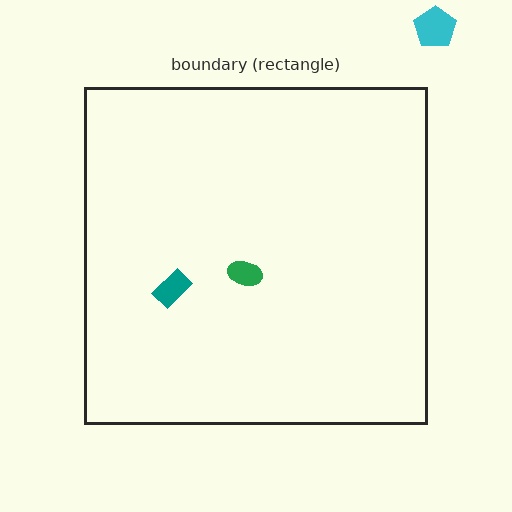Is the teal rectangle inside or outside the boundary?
Inside.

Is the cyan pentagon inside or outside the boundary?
Outside.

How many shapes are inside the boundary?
2 inside, 1 outside.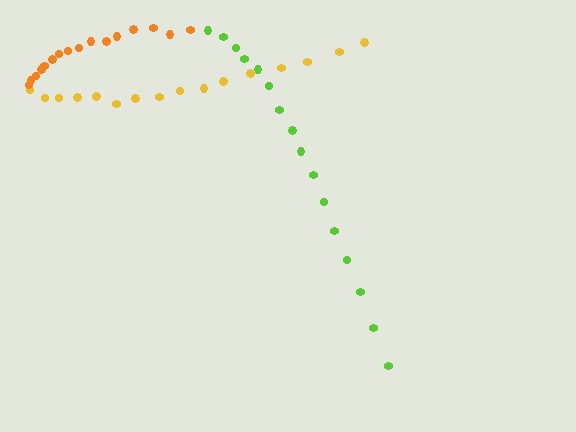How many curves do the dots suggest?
There are 3 distinct paths.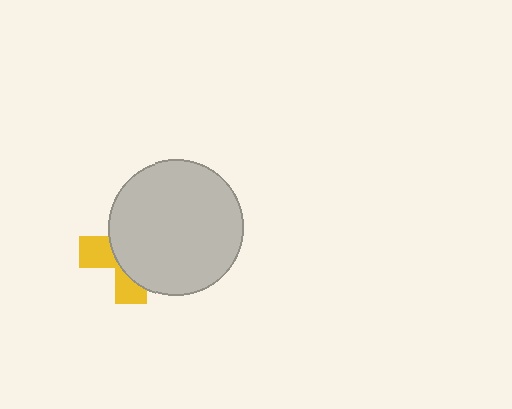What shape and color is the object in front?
The object in front is a light gray circle.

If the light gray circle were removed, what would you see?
You would see the complete yellow cross.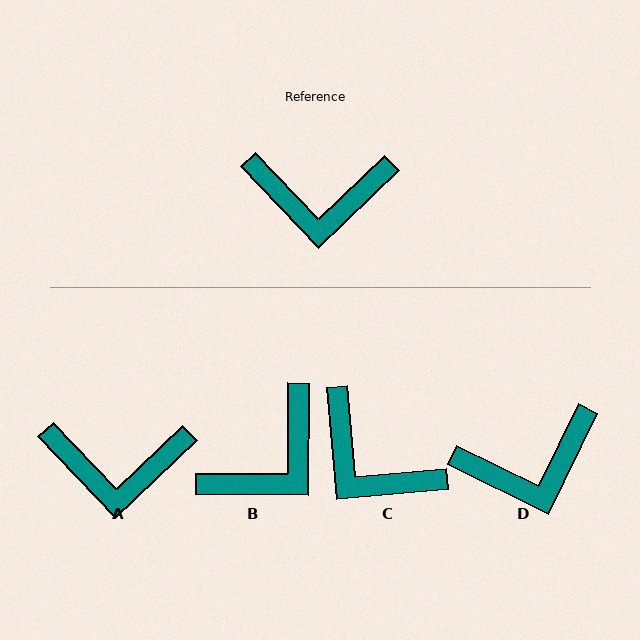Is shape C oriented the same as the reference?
No, it is off by about 38 degrees.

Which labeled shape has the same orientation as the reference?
A.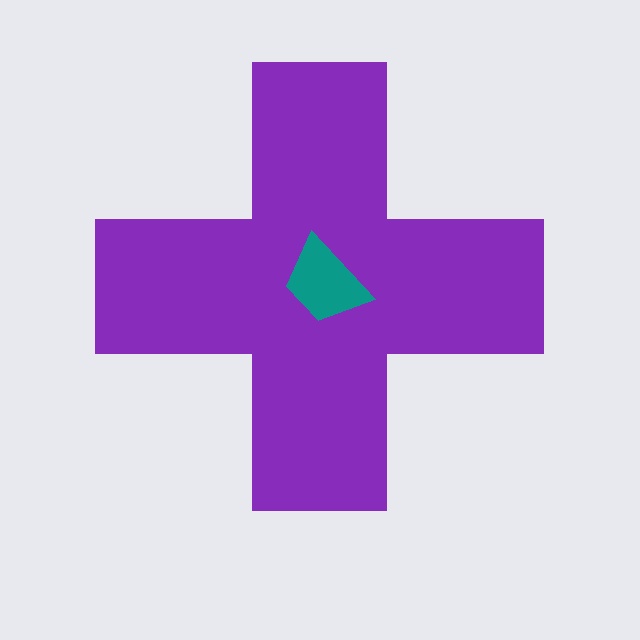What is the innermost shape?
The teal trapezoid.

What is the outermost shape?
The purple cross.